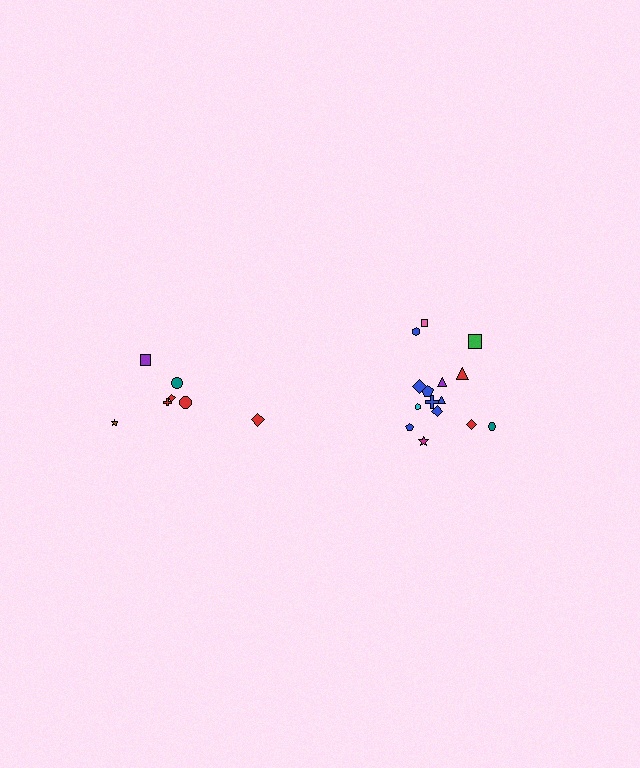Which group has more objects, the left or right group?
The right group.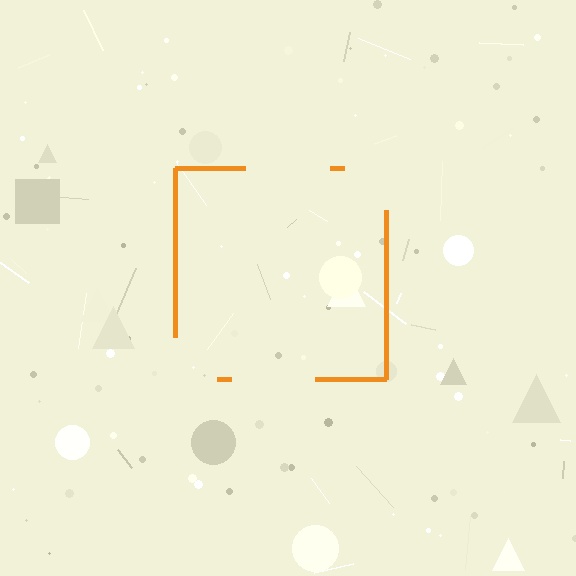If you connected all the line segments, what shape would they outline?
They would outline a square.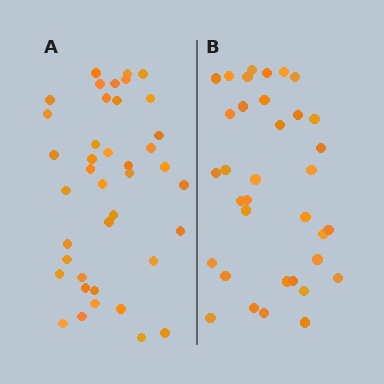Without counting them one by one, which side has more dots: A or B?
Region A (the left region) has more dots.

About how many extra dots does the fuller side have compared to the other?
Region A has about 5 more dots than region B.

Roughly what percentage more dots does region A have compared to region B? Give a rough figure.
About 15% more.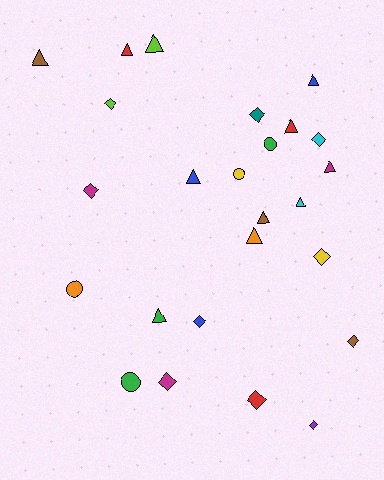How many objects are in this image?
There are 25 objects.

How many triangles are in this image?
There are 11 triangles.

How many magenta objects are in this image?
There are 3 magenta objects.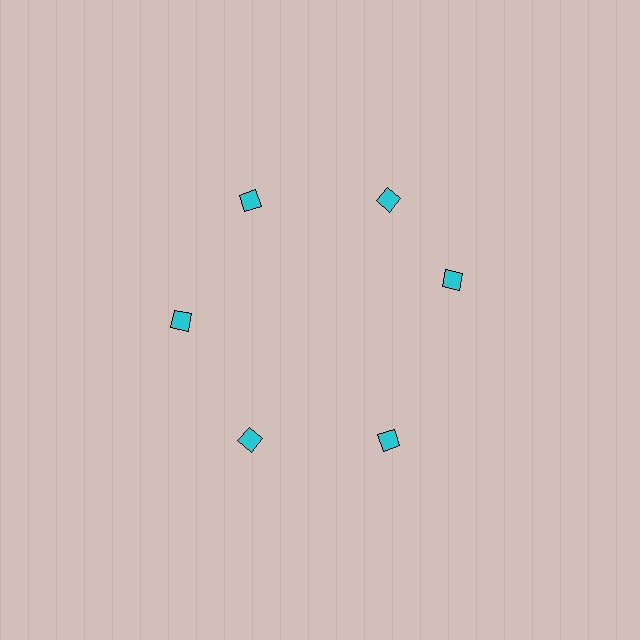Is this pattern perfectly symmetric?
No. The 6 cyan diamonds are arranged in a ring, but one element near the 3 o'clock position is rotated out of alignment along the ring, breaking the 6-fold rotational symmetry.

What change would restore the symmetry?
The symmetry would be restored by rotating it back into even spacing with its neighbors so that all 6 diamonds sit at equal angles and equal distance from the center.